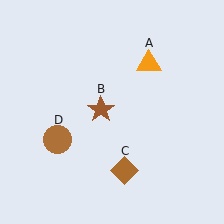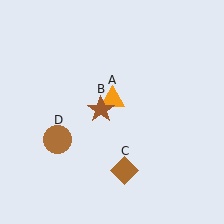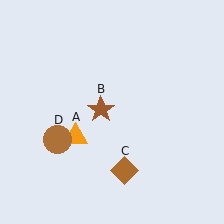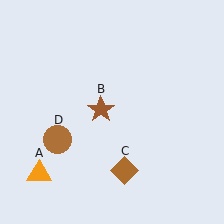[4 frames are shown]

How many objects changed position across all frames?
1 object changed position: orange triangle (object A).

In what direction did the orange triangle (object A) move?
The orange triangle (object A) moved down and to the left.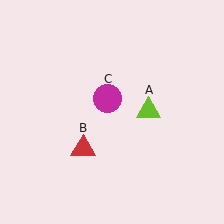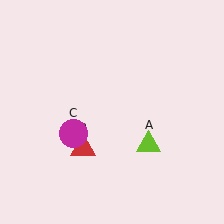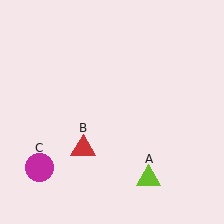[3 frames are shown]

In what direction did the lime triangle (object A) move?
The lime triangle (object A) moved down.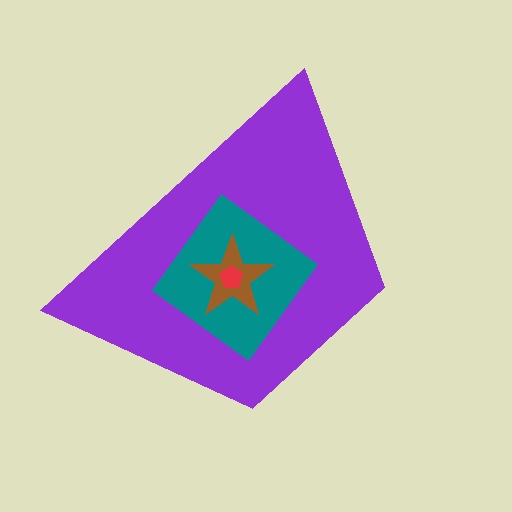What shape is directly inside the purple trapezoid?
The teal diamond.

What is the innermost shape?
The red pentagon.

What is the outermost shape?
The purple trapezoid.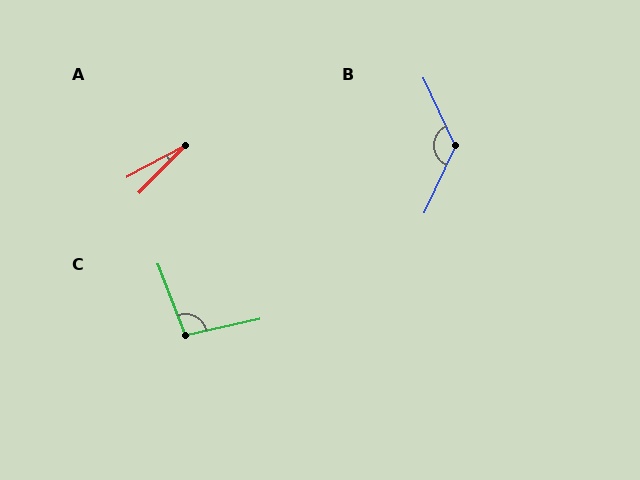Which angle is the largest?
B, at approximately 131 degrees.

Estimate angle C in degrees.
Approximately 99 degrees.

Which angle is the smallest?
A, at approximately 18 degrees.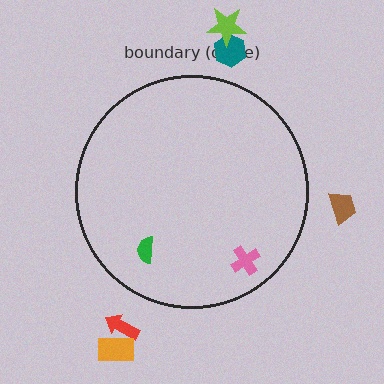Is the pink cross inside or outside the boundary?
Inside.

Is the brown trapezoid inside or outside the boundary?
Outside.